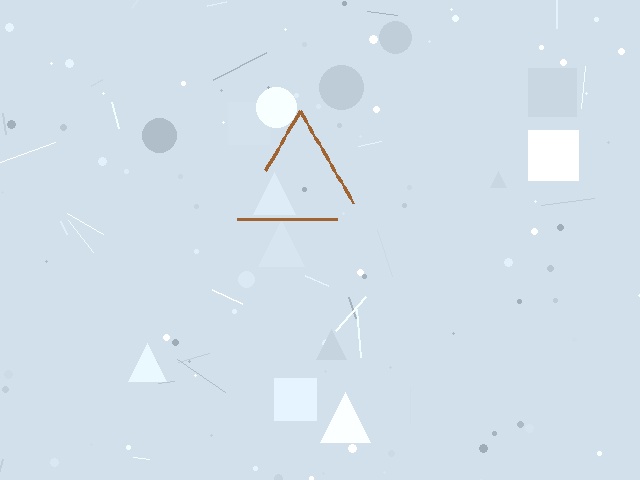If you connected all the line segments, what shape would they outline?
They would outline a triangle.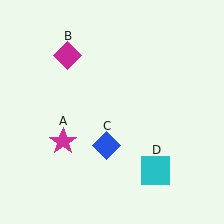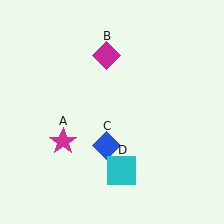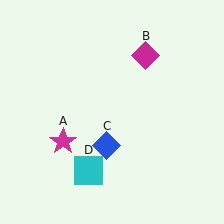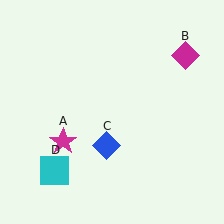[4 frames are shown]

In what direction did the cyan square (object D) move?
The cyan square (object D) moved left.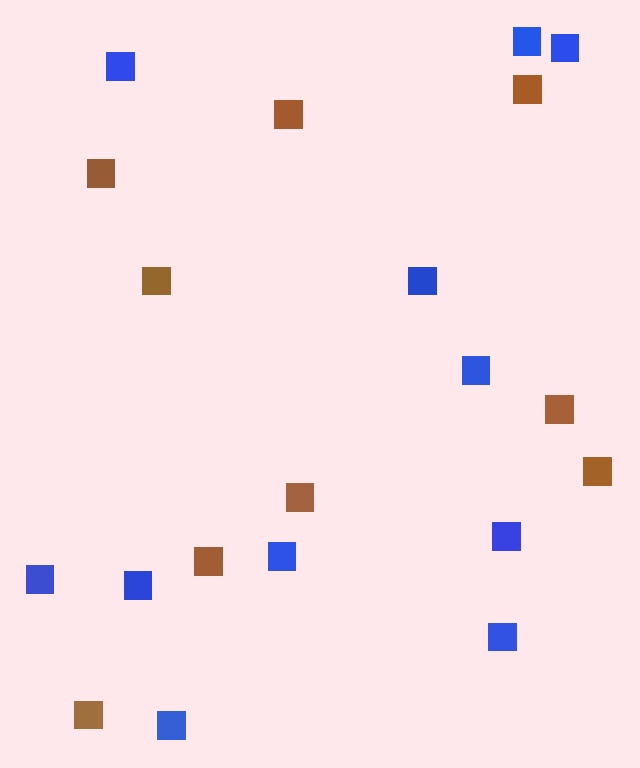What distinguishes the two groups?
There are 2 groups: one group of brown squares (9) and one group of blue squares (11).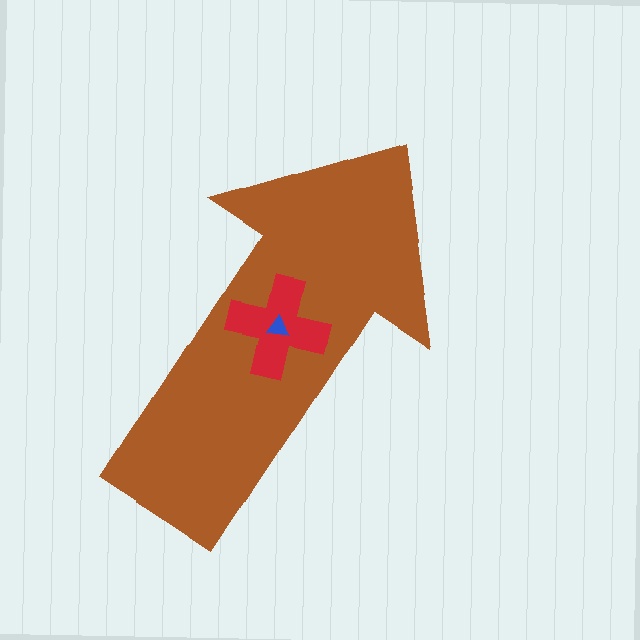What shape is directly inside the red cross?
The blue triangle.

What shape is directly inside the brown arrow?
The red cross.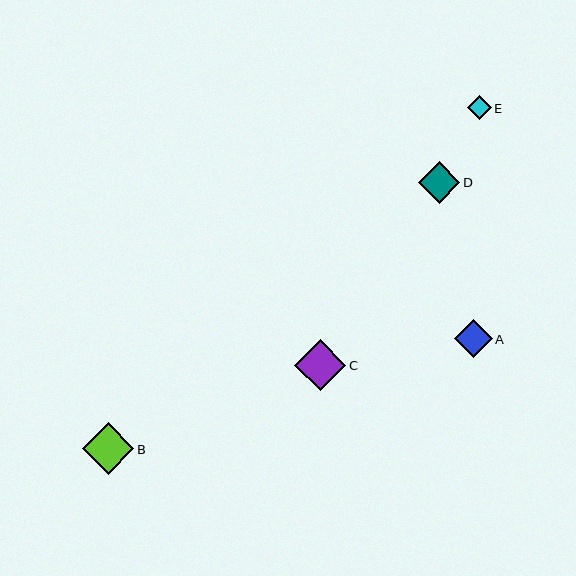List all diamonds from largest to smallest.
From largest to smallest: B, C, D, A, E.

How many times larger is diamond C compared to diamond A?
Diamond C is approximately 1.3 times the size of diamond A.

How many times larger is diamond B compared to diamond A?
Diamond B is approximately 1.4 times the size of diamond A.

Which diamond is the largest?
Diamond B is the largest with a size of approximately 52 pixels.